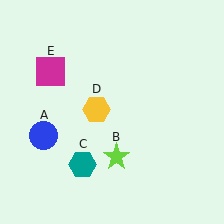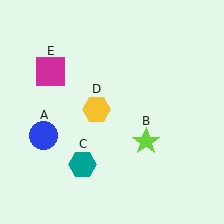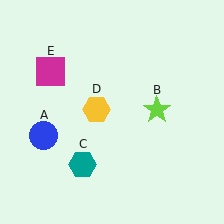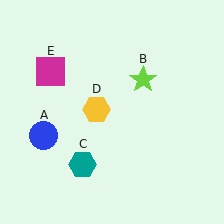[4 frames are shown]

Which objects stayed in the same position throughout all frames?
Blue circle (object A) and teal hexagon (object C) and yellow hexagon (object D) and magenta square (object E) remained stationary.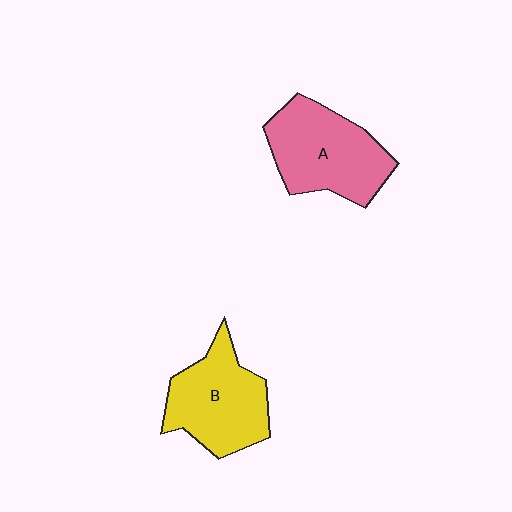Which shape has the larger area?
Shape A (pink).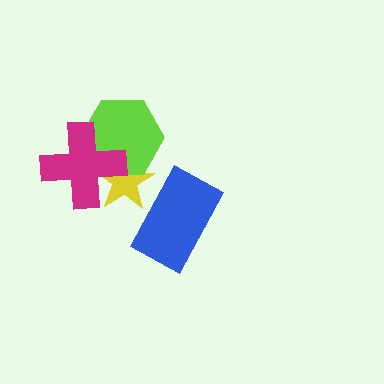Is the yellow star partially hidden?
Yes, it is partially covered by another shape.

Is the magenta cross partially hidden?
No, no other shape covers it.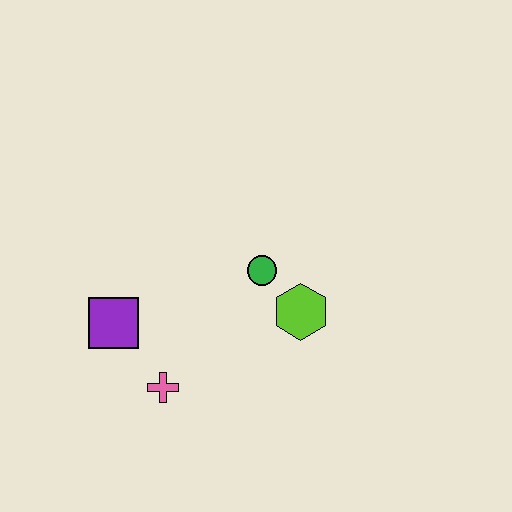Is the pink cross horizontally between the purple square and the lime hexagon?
Yes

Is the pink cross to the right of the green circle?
No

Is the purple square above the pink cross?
Yes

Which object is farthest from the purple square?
The lime hexagon is farthest from the purple square.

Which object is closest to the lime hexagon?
The green circle is closest to the lime hexagon.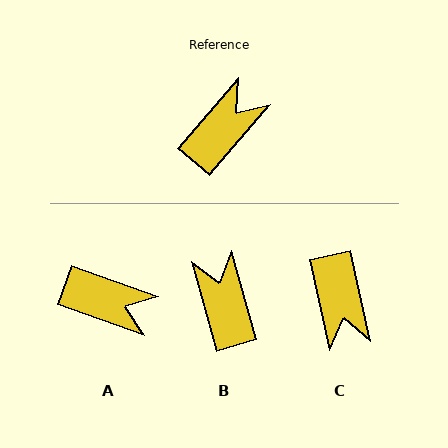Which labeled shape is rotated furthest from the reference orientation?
C, about 128 degrees away.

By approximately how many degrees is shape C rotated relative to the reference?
Approximately 128 degrees clockwise.